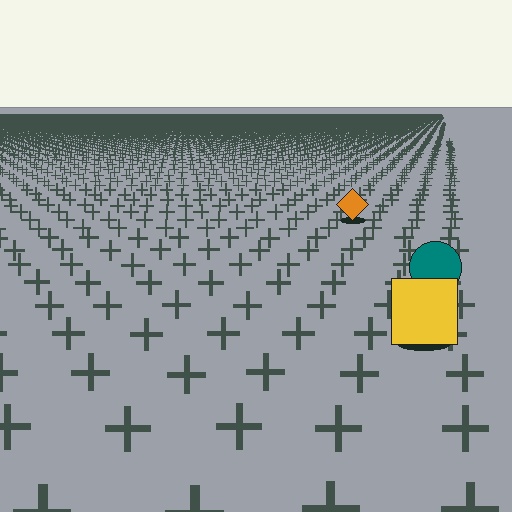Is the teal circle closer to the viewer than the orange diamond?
Yes. The teal circle is closer — you can tell from the texture gradient: the ground texture is coarser near it.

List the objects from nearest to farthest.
From nearest to farthest: the yellow square, the teal circle, the orange diamond.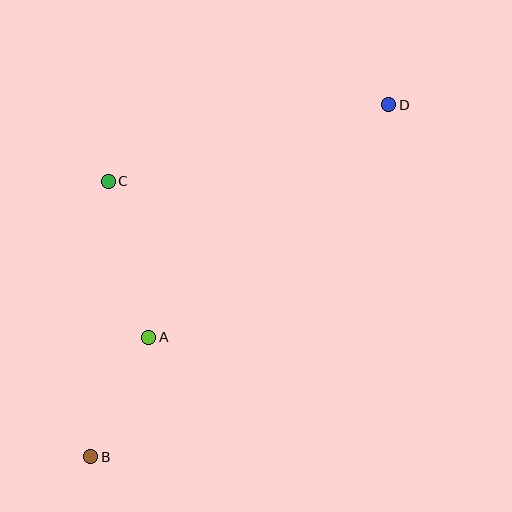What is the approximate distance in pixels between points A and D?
The distance between A and D is approximately 334 pixels.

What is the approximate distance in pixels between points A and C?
The distance between A and C is approximately 162 pixels.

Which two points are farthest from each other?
Points B and D are farthest from each other.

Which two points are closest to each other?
Points A and B are closest to each other.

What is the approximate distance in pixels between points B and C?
The distance between B and C is approximately 276 pixels.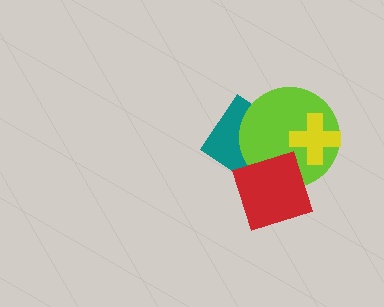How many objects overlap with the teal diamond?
2 objects overlap with the teal diamond.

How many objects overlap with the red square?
2 objects overlap with the red square.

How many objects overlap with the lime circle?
3 objects overlap with the lime circle.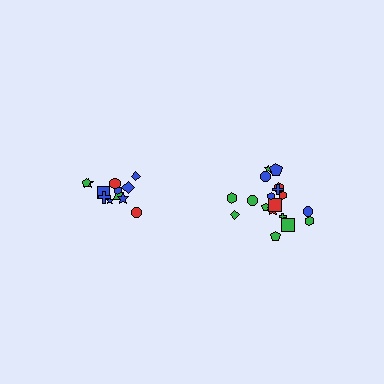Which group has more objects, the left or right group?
The right group.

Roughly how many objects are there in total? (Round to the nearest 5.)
Roughly 30 objects in total.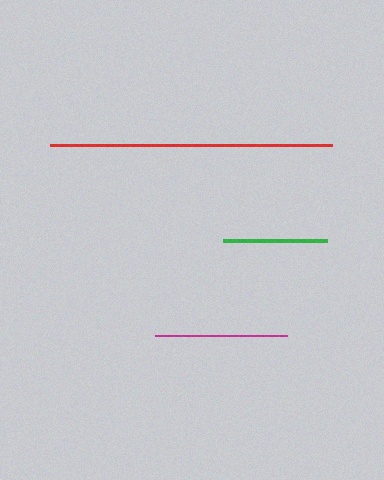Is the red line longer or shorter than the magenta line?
The red line is longer than the magenta line.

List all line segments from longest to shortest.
From longest to shortest: red, magenta, green.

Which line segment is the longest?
The red line is the longest at approximately 282 pixels.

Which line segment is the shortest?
The green line is the shortest at approximately 104 pixels.